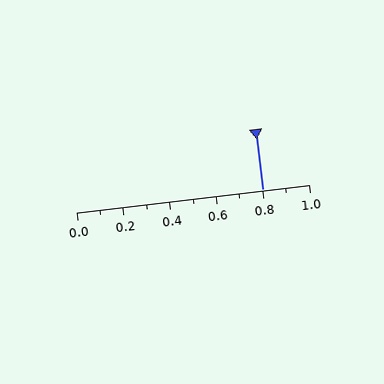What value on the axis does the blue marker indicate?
The marker indicates approximately 0.8.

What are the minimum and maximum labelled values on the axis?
The axis runs from 0.0 to 1.0.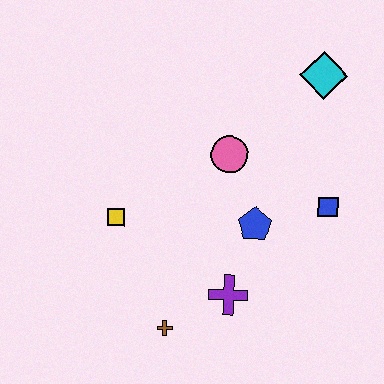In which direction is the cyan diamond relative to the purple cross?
The cyan diamond is above the purple cross.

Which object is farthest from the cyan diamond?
The brown cross is farthest from the cyan diamond.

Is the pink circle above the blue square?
Yes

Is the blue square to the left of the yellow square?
No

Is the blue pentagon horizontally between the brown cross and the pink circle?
No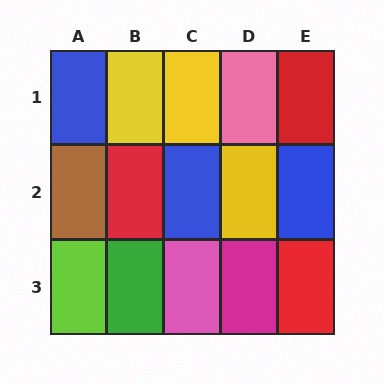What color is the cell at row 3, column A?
Lime.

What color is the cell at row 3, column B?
Green.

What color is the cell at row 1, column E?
Red.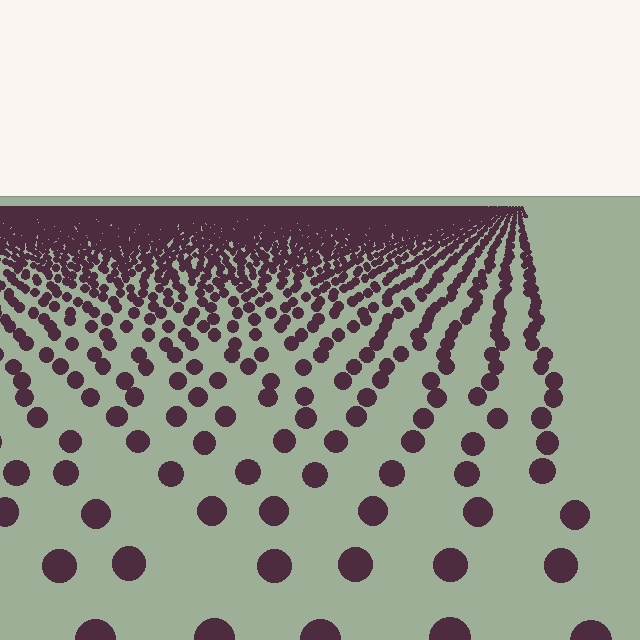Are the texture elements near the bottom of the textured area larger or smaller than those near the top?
Larger. Near the bottom, elements are closer to the viewer and appear at a bigger on-screen size.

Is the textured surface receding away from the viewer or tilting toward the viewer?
The surface is receding away from the viewer. Texture elements get smaller and denser toward the top.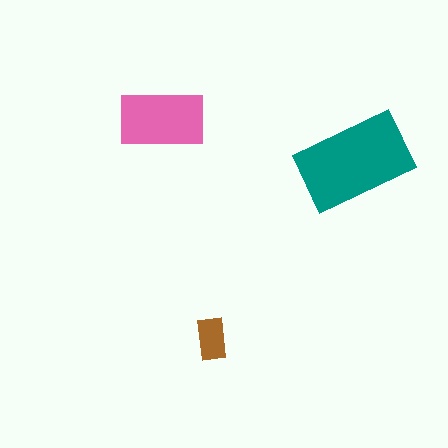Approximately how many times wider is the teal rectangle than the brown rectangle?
About 2.5 times wider.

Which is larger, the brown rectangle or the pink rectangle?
The pink one.